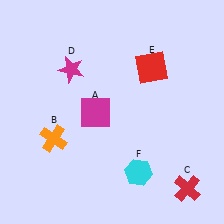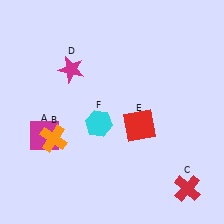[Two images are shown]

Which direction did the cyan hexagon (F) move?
The cyan hexagon (F) moved up.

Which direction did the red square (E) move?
The red square (E) moved down.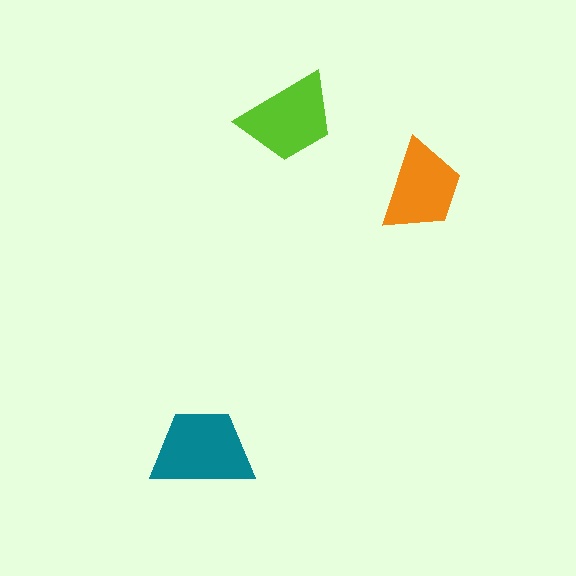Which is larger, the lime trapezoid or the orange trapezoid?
The lime one.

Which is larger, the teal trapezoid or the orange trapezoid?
The teal one.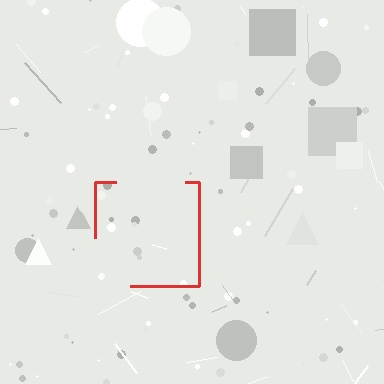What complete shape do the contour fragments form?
The contour fragments form a square.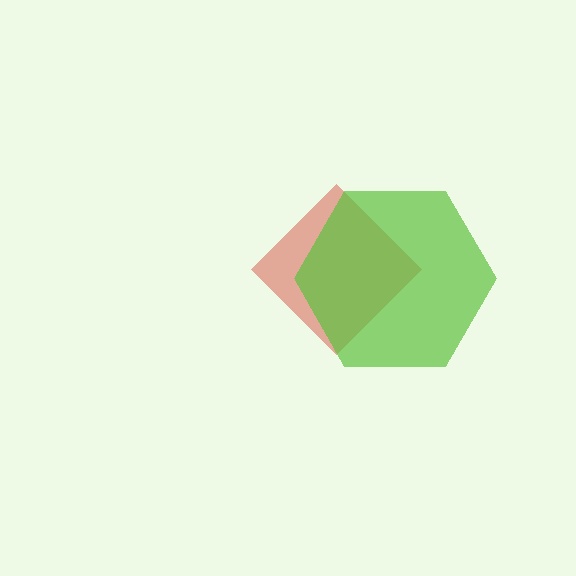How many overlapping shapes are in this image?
There are 2 overlapping shapes in the image.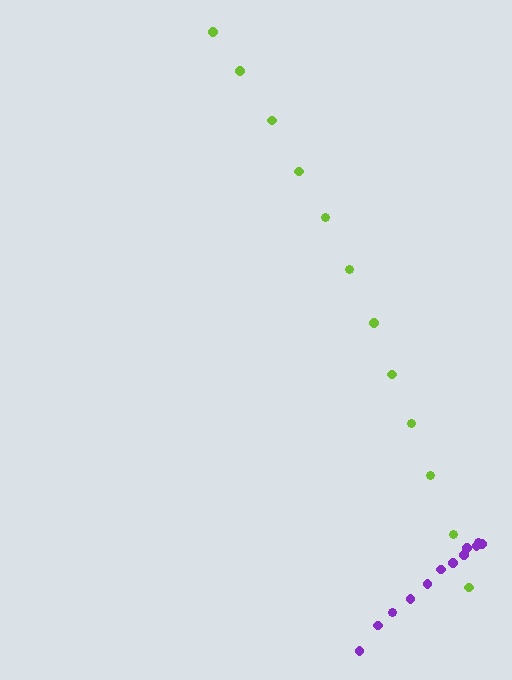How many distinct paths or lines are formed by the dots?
There are 2 distinct paths.